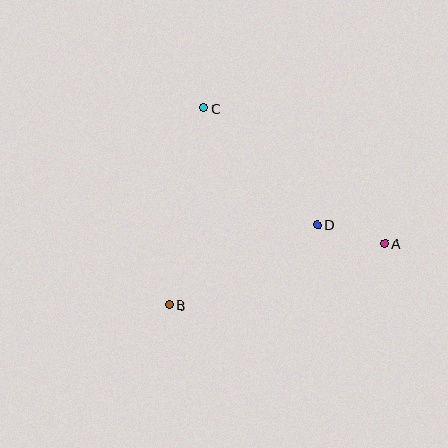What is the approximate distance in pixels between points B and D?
The distance between B and D is approximately 169 pixels.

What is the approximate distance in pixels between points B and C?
The distance between B and C is approximately 200 pixels.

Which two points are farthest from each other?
Points A and C are farthest from each other.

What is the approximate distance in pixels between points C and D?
The distance between C and D is approximately 163 pixels.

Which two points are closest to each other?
Points A and D are closest to each other.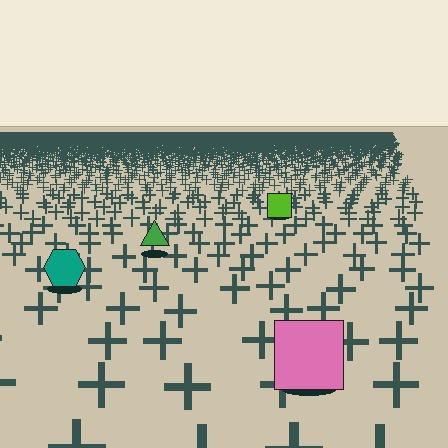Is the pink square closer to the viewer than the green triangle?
Yes. The pink square is closer — you can tell from the texture gradient: the ground texture is coarser near it.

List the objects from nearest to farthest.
From nearest to farthest: the pink square, the teal hexagon, the green triangle, the lime square.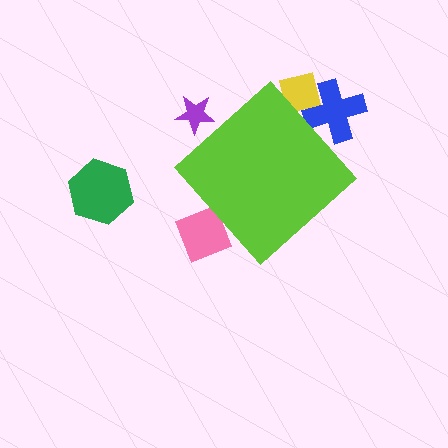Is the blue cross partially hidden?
Yes, the blue cross is partially hidden behind the lime diamond.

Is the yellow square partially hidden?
Yes, the yellow square is partially hidden behind the lime diamond.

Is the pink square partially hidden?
Yes, the pink square is partially hidden behind the lime diamond.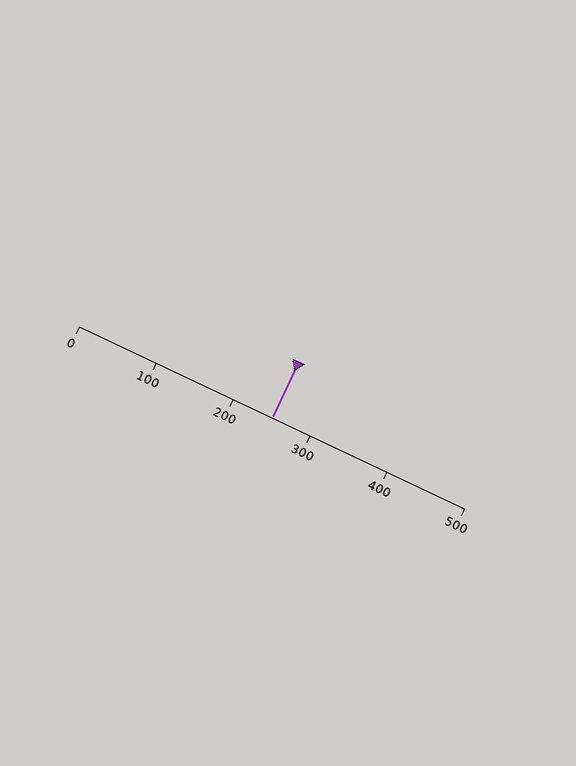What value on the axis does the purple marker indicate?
The marker indicates approximately 250.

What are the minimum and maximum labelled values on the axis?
The axis runs from 0 to 500.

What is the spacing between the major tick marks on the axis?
The major ticks are spaced 100 apart.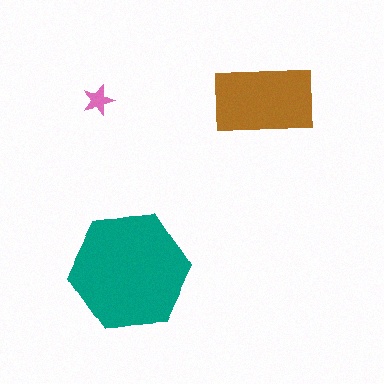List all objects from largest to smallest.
The teal hexagon, the brown rectangle, the pink star.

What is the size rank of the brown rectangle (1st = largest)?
2nd.